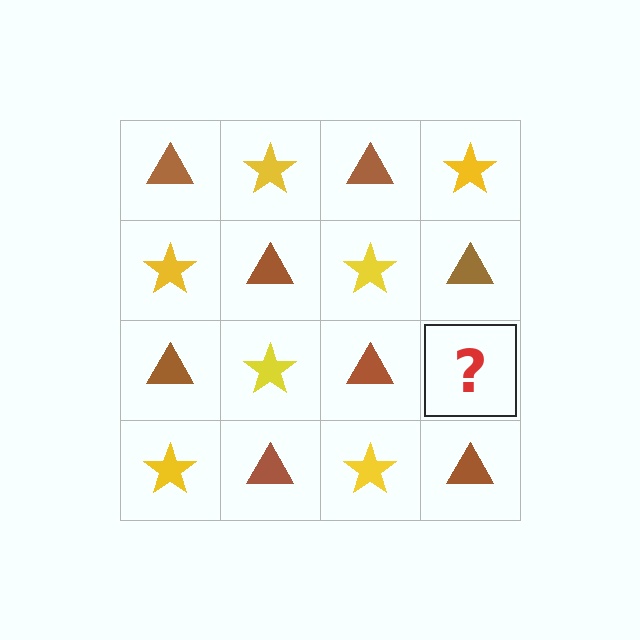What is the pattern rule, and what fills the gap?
The rule is that it alternates brown triangle and yellow star in a checkerboard pattern. The gap should be filled with a yellow star.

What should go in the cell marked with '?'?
The missing cell should contain a yellow star.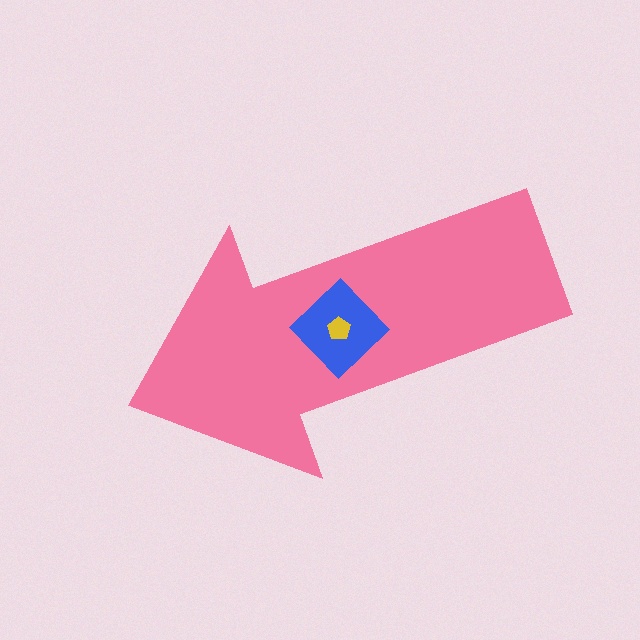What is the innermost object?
The yellow pentagon.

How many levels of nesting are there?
3.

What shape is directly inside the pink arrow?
The blue diamond.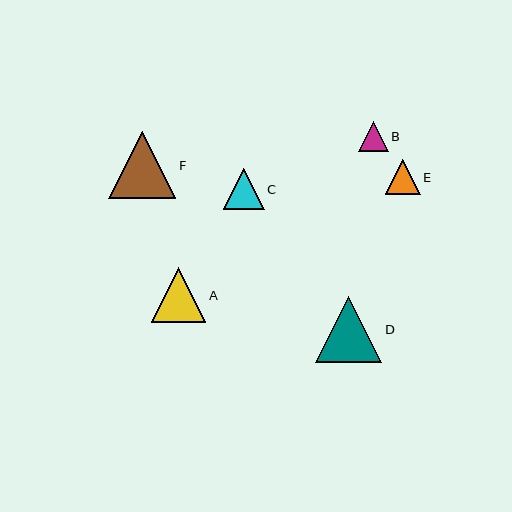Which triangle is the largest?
Triangle F is the largest with a size of approximately 67 pixels.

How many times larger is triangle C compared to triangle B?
Triangle C is approximately 1.4 times the size of triangle B.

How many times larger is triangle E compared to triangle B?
Triangle E is approximately 1.2 times the size of triangle B.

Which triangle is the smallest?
Triangle B is the smallest with a size of approximately 30 pixels.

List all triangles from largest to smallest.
From largest to smallest: F, D, A, C, E, B.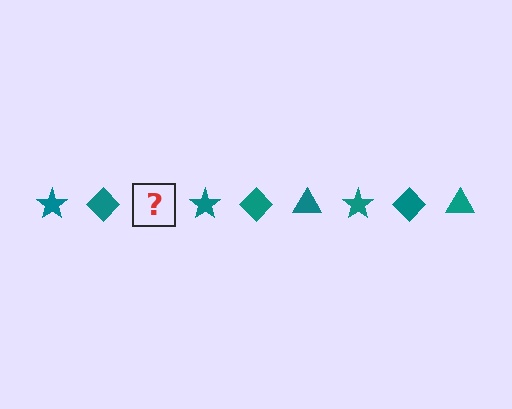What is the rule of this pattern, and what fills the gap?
The rule is that the pattern cycles through star, diamond, triangle shapes in teal. The gap should be filled with a teal triangle.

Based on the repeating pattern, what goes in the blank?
The blank should be a teal triangle.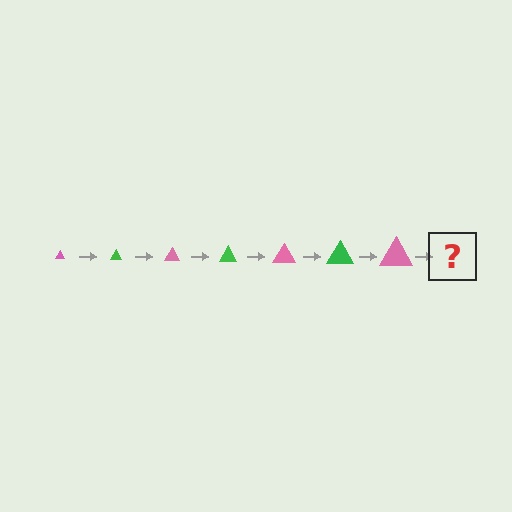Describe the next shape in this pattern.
It should be a green triangle, larger than the previous one.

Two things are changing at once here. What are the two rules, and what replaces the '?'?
The two rules are that the triangle grows larger each step and the color cycles through pink and green. The '?' should be a green triangle, larger than the previous one.